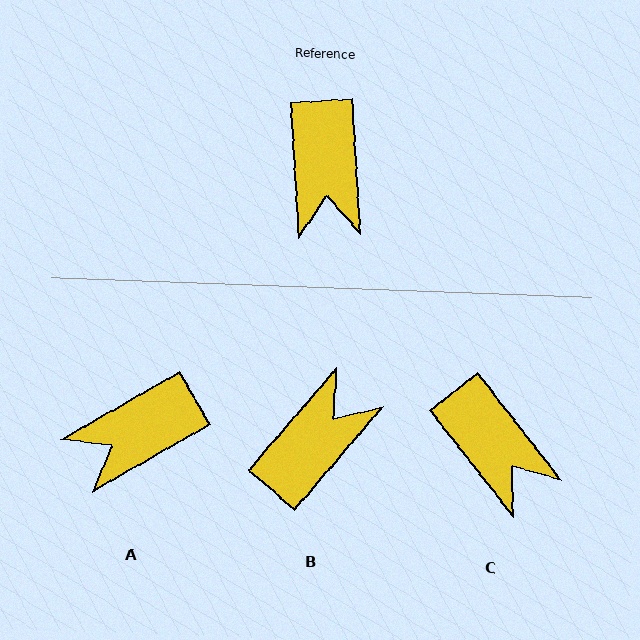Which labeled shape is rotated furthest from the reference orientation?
B, about 136 degrees away.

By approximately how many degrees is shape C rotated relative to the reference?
Approximately 35 degrees counter-clockwise.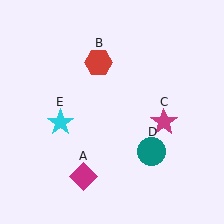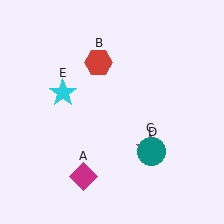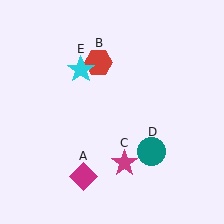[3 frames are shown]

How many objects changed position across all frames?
2 objects changed position: magenta star (object C), cyan star (object E).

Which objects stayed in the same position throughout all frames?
Magenta diamond (object A) and red hexagon (object B) and teal circle (object D) remained stationary.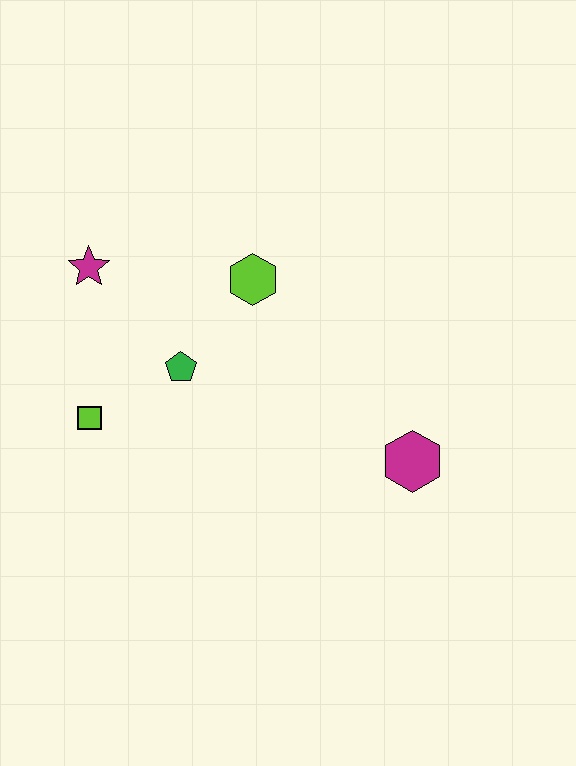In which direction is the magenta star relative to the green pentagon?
The magenta star is above the green pentagon.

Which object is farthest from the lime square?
The magenta hexagon is farthest from the lime square.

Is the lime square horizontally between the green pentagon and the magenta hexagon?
No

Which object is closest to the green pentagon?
The lime square is closest to the green pentagon.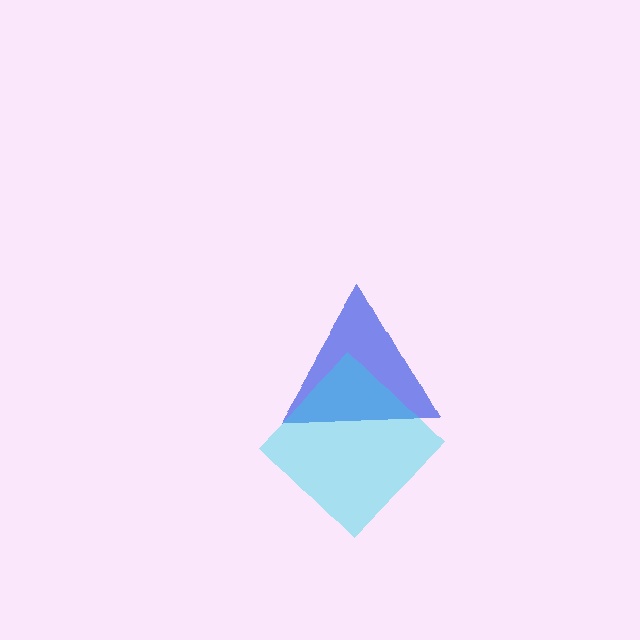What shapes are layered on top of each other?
The layered shapes are: a blue triangle, a cyan diamond.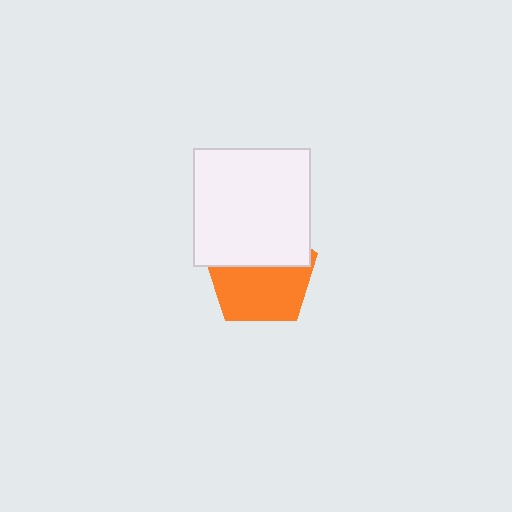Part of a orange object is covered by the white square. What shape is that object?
It is a pentagon.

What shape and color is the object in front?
The object in front is a white square.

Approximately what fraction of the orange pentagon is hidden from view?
Roughly 44% of the orange pentagon is hidden behind the white square.